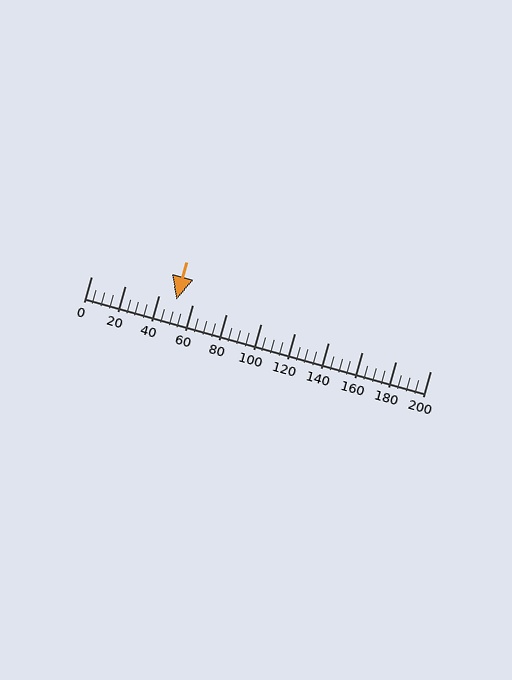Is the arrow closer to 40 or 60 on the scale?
The arrow is closer to 60.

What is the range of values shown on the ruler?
The ruler shows values from 0 to 200.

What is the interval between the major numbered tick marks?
The major tick marks are spaced 20 units apart.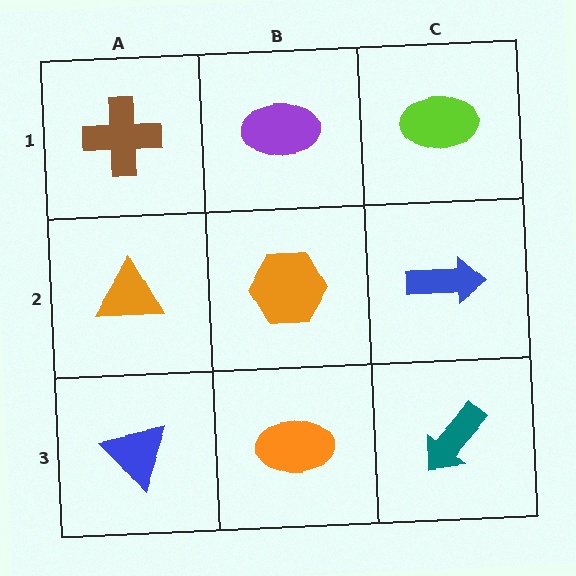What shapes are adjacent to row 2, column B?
A purple ellipse (row 1, column B), an orange ellipse (row 3, column B), an orange triangle (row 2, column A), a blue arrow (row 2, column C).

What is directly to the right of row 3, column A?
An orange ellipse.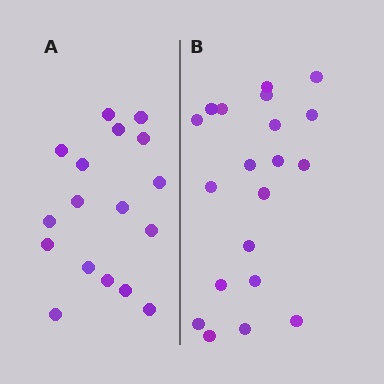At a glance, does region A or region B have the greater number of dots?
Region B (the right region) has more dots.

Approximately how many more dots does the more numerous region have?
Region B has just a few more — roughly 2 or 3 more dots than region A.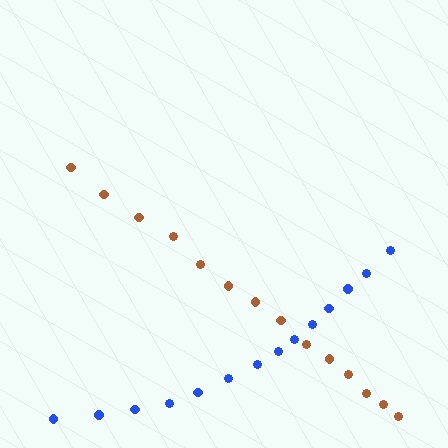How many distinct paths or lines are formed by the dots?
There are 2 distinct paths.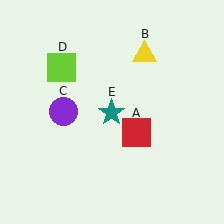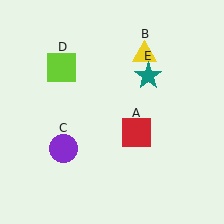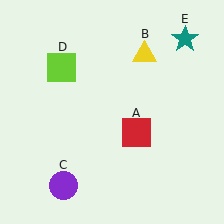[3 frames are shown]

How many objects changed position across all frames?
2 objects changed position: purple circle (object C), teal star (object E).